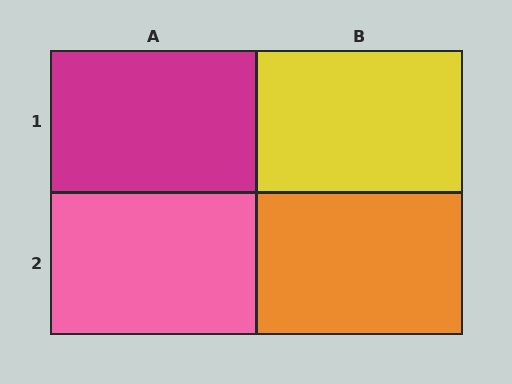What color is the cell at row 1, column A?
Magenta.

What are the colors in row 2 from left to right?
Pink, orange.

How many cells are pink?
1 cell is pink.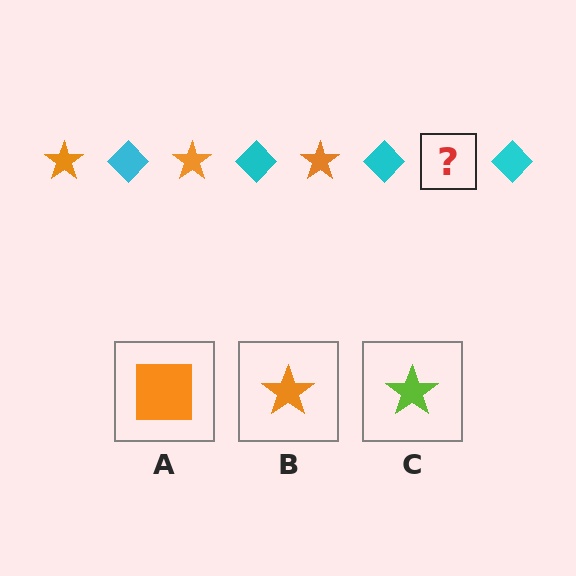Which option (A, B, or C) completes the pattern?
B.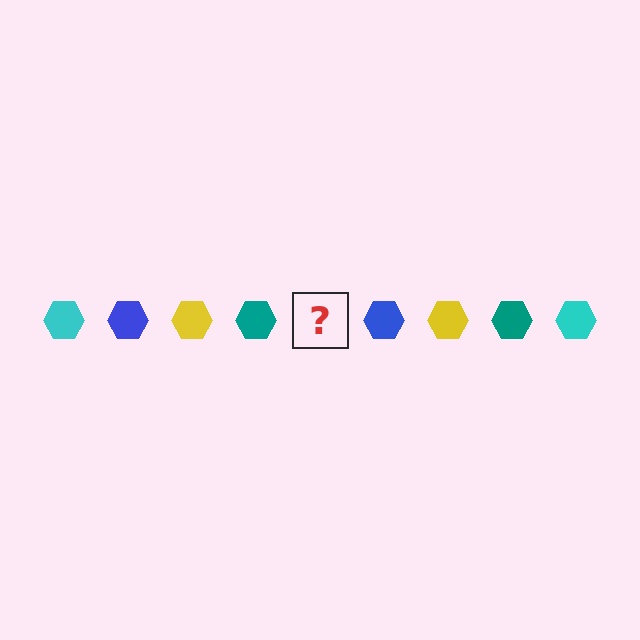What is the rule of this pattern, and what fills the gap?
The rule is that the pattern cycles through cyan, blue, yellow, teal hexagons. The gap should be filled with a cyan hexagon.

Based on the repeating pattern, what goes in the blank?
The blank should be a cyan hexagon.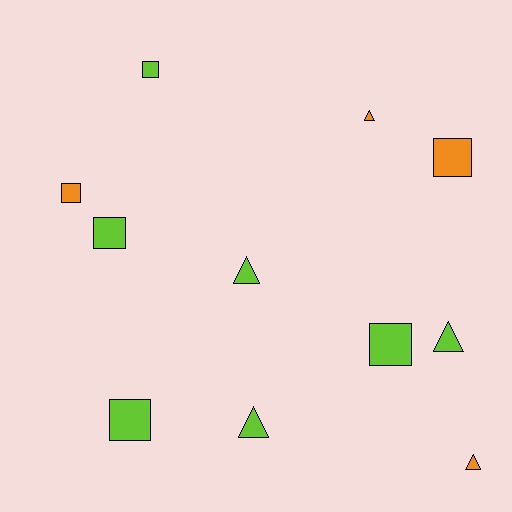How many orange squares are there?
There are 2 orange squares.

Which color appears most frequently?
Lime, with 7 objects.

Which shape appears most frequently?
Square, with 6 objects.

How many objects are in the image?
There are 11 objects.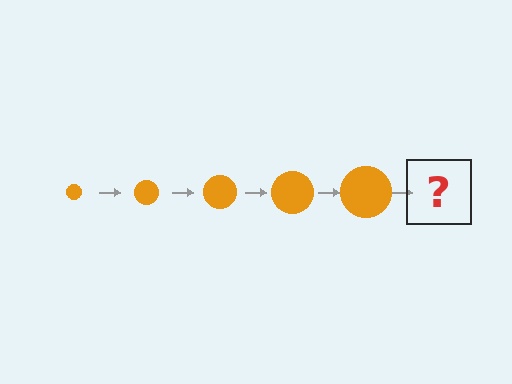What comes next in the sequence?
The next element should be an orange circle, larger than the previous one.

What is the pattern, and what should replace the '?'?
The pattern is that the circle gets progressively larger each step. The '?' should be an orange circle, larger than the previous one.